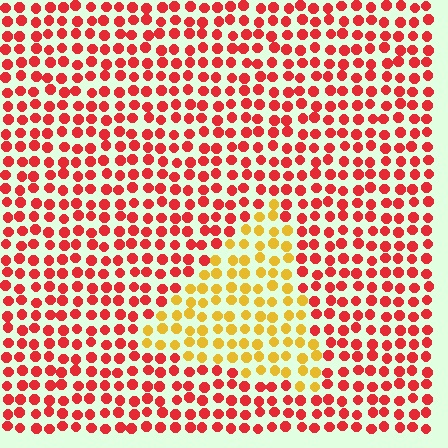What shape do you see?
I see a triangle.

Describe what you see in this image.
The image is filled with small red elements in a uniform arrangement. A triangle-shaped region is visible where the elements are tinted to a slightly different hue, forming a subtle color boundary.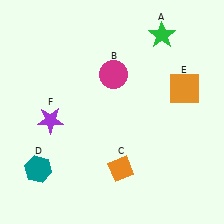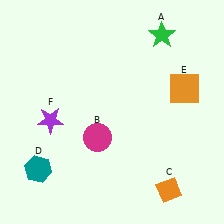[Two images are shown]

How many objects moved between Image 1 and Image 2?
2 objects moved between the two images.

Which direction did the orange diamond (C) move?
The orange diamond (C) moved right.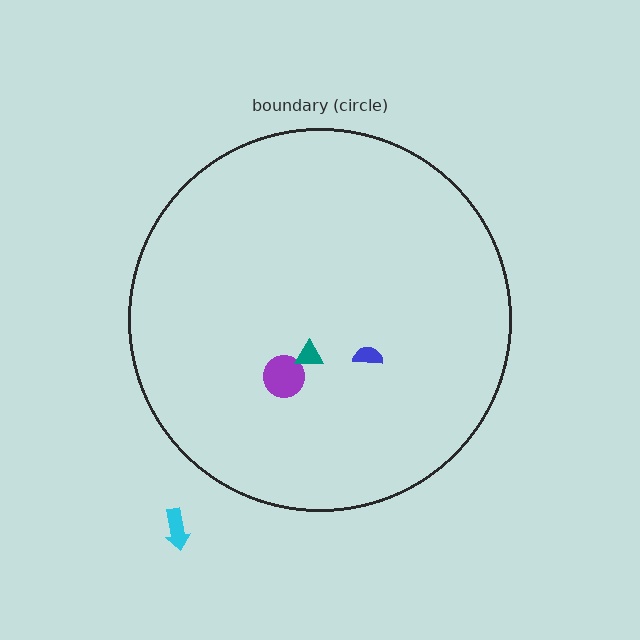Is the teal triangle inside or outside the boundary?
Inside.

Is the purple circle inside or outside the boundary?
Inside.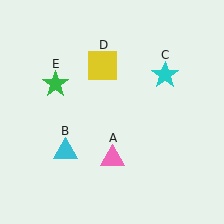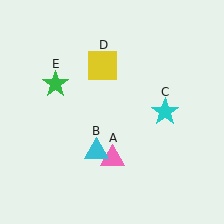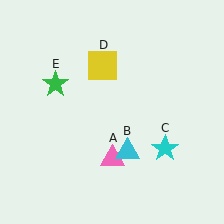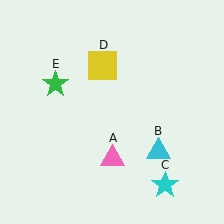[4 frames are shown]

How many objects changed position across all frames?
2 objects changed position: cyan triangle (object B), cyan star (object C).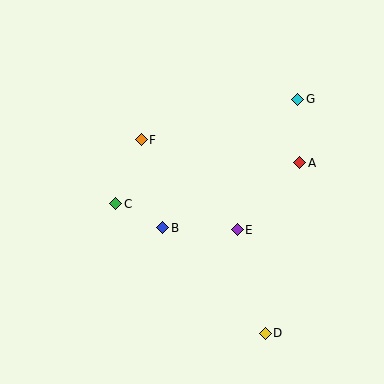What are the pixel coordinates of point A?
Point A is at (300, 163).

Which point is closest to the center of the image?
Point B at (163, 228) is closest to the center.